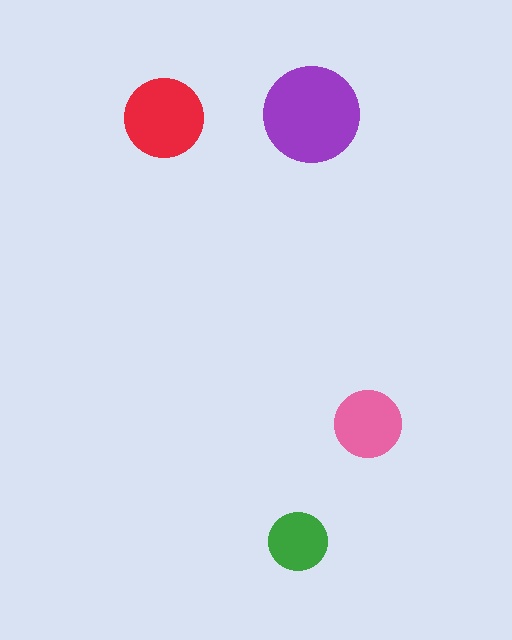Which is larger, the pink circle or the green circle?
The pink one.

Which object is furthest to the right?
The pink circle is rightmost.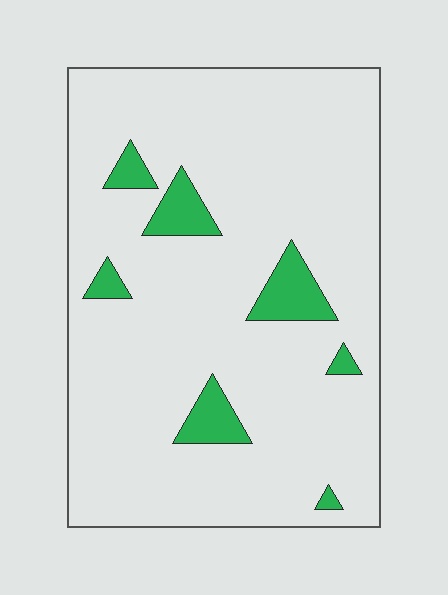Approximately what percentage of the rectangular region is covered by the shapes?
Approximately 10%.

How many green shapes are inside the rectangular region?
7.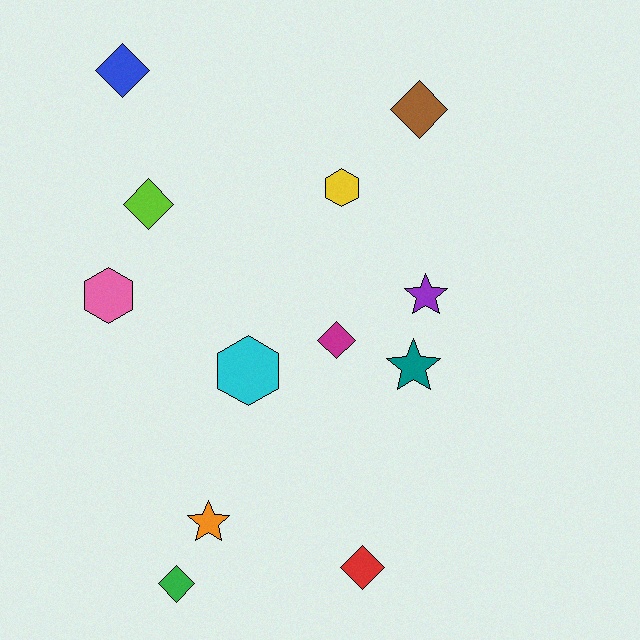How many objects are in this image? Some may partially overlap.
There are 12 objects.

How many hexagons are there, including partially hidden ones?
There are 3 hexagons.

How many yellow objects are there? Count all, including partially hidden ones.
There is 1 yellow object.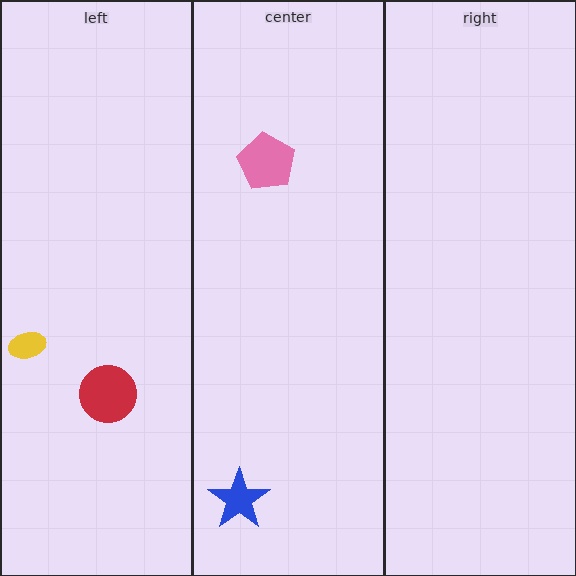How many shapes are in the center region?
2.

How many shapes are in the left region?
2.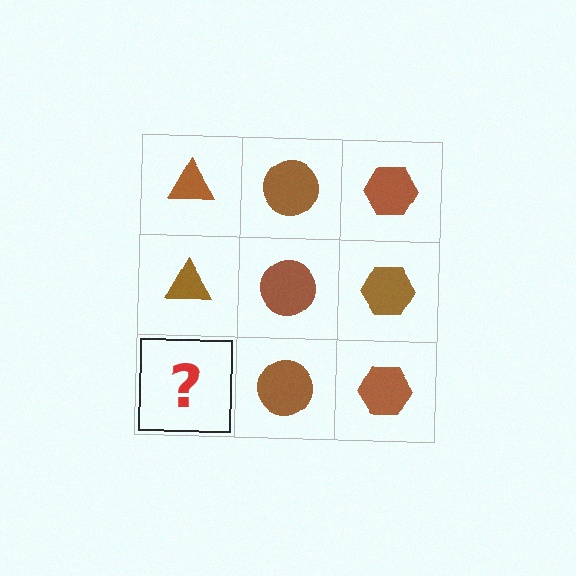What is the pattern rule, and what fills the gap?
The rule is that each column has a consistent shape. The gap should be filled with a brown triangle.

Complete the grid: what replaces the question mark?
The question mark should be replaced with a brown triangle.